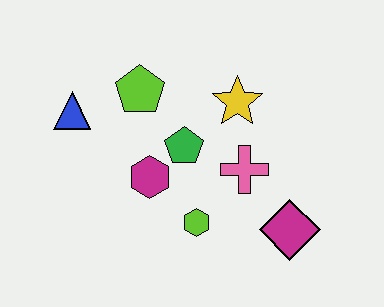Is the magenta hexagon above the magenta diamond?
Yes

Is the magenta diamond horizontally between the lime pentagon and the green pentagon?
No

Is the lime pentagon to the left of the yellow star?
Yes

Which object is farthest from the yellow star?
The blue triangle is farthest from the yellow star.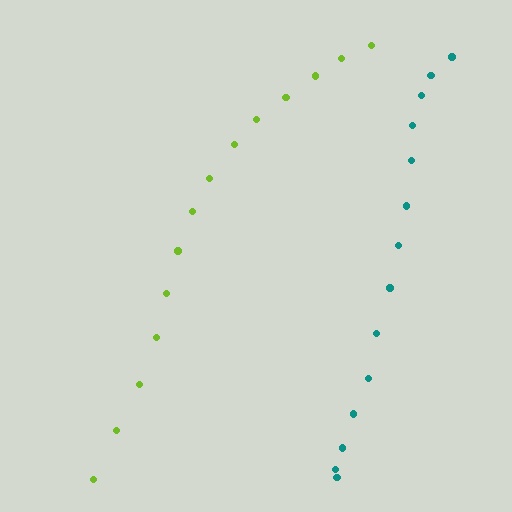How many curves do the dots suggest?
There are 2 distinct paths.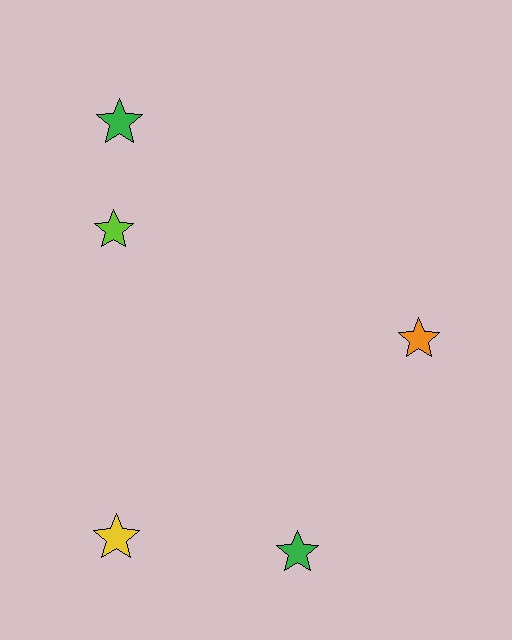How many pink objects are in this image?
There are no pink objects.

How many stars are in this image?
There are 5 stars.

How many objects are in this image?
There are 5 objects.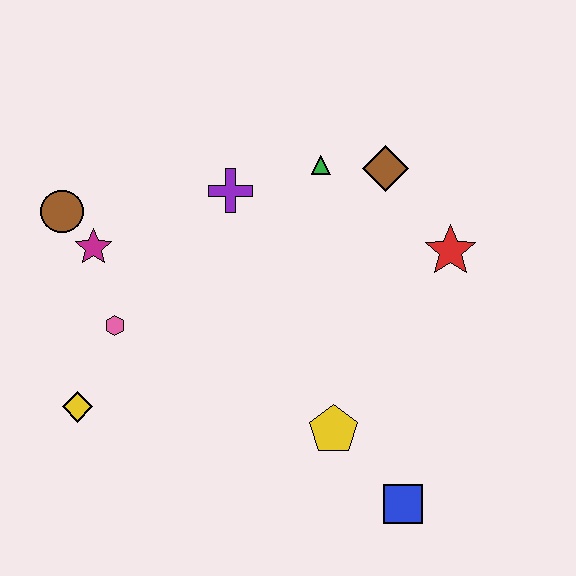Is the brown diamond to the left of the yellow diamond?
No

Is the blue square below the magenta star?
Yes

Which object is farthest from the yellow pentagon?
The brown circle is farthest from the yellow pentagon.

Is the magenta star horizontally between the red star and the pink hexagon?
No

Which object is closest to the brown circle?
The magenta star is closest to the brown circle.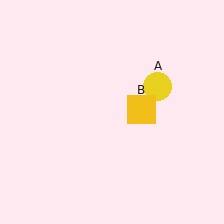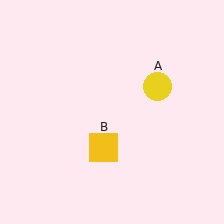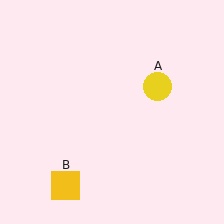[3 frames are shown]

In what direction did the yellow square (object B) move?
The yellow square (object B) moved down and to the left.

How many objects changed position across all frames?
1 object changed position: yellow square (object B).